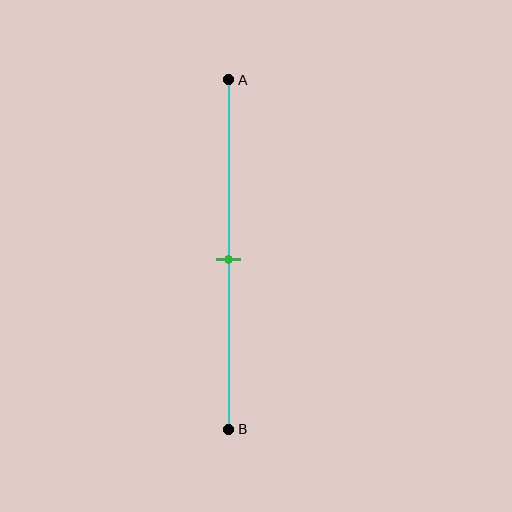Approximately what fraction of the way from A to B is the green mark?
The green mark is approximately 50% of the way from A to B.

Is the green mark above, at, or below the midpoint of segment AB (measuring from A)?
The green mark is approximately at the midpoint of segment AB.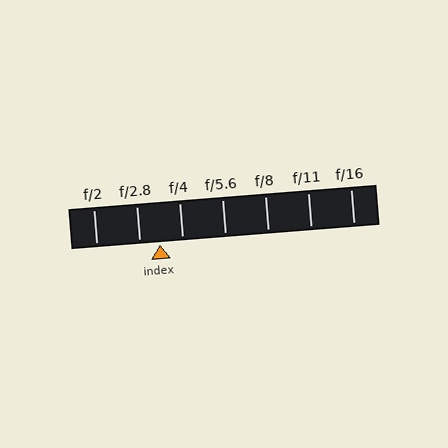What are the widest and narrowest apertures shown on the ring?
The widest aperture shown is f/2 and the narrowest is f/16.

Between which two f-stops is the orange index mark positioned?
The index mark is between f/2.8 and f/4.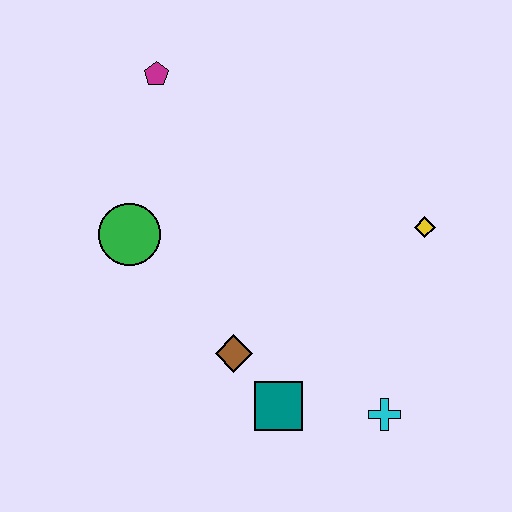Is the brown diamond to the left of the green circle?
No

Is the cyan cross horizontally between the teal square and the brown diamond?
No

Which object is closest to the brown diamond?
The teal square is closest to the brown diamond.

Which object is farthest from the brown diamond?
The magenta pentagon is farthest from the brown diamond.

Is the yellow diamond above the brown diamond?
Yes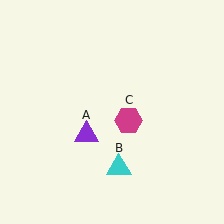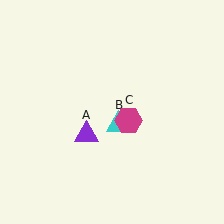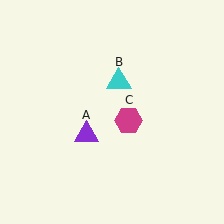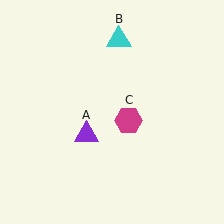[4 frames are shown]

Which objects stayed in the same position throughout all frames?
Purple triangle (object A) and magenta hexagon (object C) remained stationary.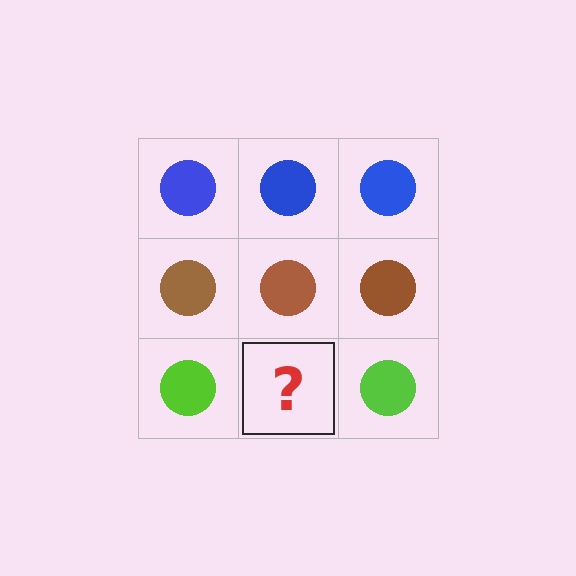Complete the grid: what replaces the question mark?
The question mark should be replaced with a lime circle.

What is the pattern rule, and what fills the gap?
The rule is that each row has a consistent color. The gap should be filled with a lime circle.